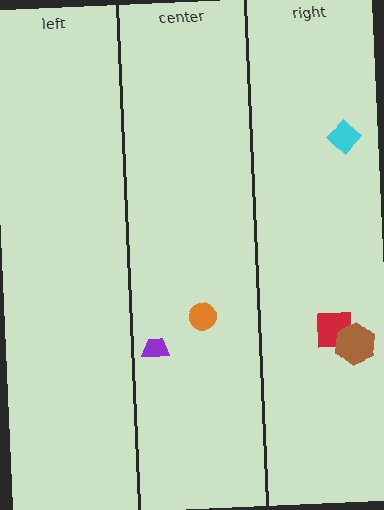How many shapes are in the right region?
3.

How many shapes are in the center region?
2.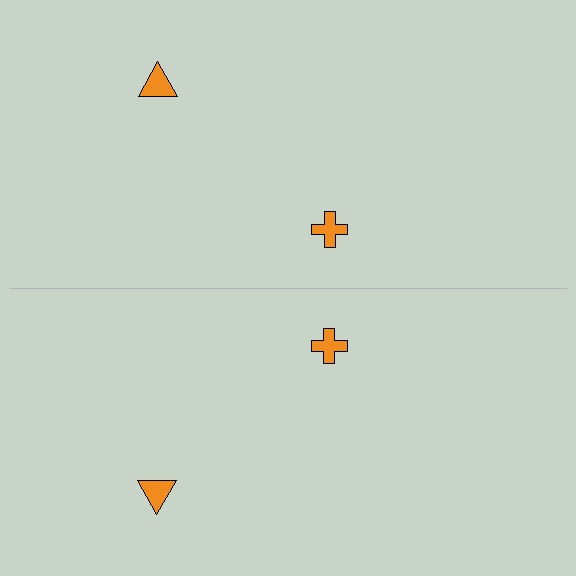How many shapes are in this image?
There are 4 shapes in this image.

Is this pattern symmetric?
Yes, this pattern has bilateral (reflection) symmetry.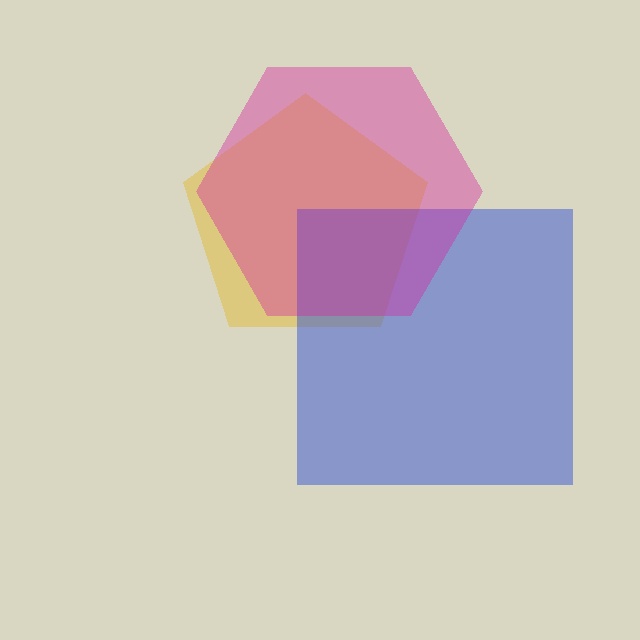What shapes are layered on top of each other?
The layered shapes are: a yellow pentagon, a blue square, a magenta hexagon.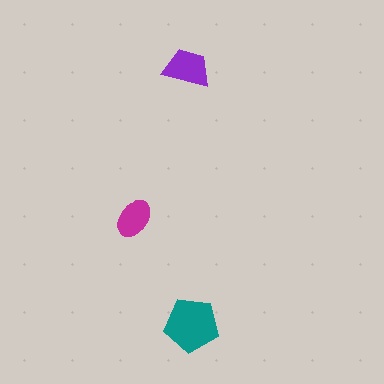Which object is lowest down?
The teal pentagon is bottommost.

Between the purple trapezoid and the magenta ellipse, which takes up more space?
The purple trapezoid.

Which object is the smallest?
The magenta ellipse.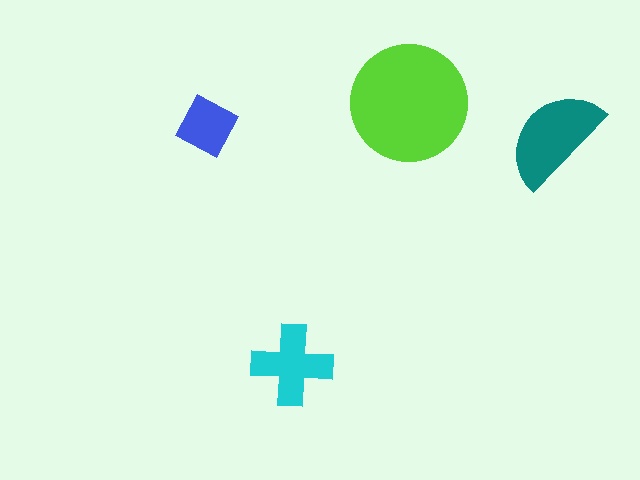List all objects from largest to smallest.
The lime circle, the teal semicircle, the cyan cross, the blue diamond.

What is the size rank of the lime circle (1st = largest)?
1st.